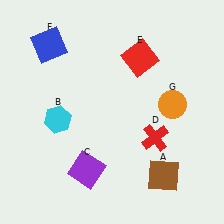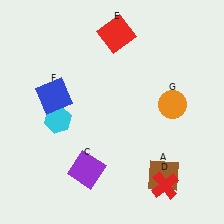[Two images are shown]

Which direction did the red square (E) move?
The red square (E) moved up.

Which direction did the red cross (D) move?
The red cross (D) moved down.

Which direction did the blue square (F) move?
The blue square (F) moved down.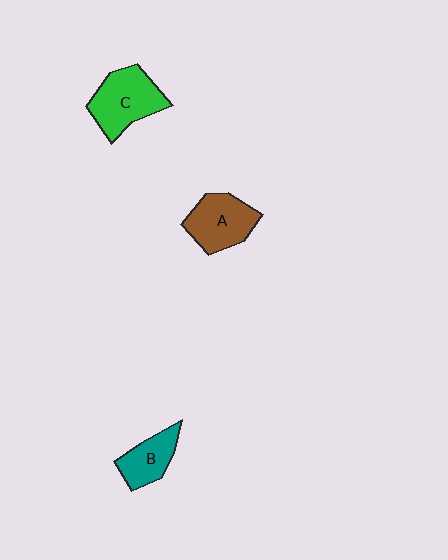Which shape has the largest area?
Shape C (green).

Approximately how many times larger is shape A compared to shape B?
Approximately 1.4 times.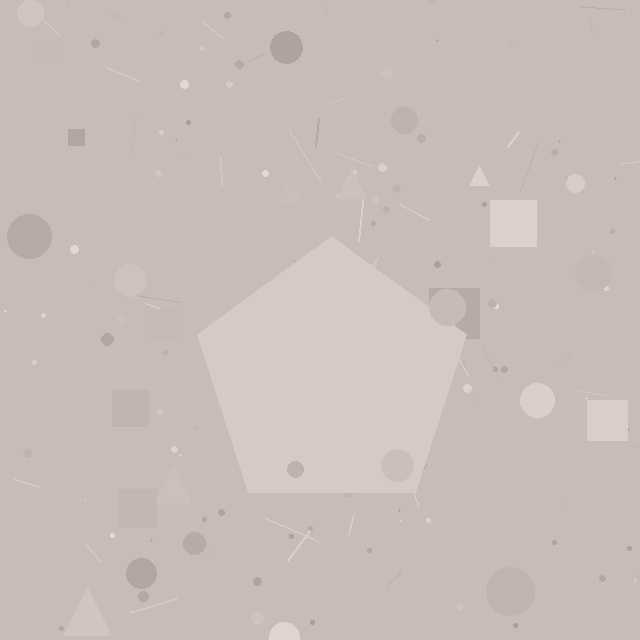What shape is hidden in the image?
A pentagon is hidden in the image.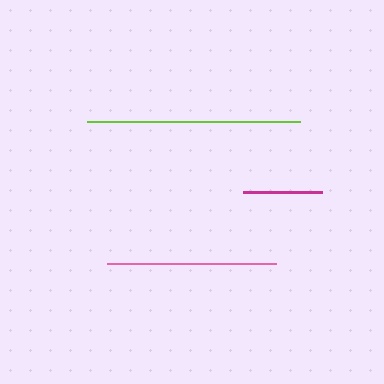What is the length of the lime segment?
The lime segment is approximately 212 pixels long.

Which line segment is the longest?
The lime line is the longest at approximately 212 pixels.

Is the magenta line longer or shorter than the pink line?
The pink line is longer than the magenta line.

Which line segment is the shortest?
The magenta line is the shortest at approximately 78 pixels.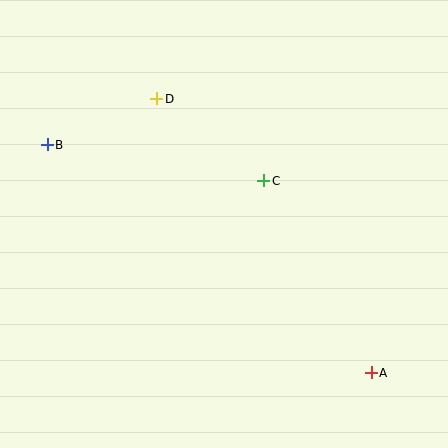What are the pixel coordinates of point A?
Point A is at (371, 373).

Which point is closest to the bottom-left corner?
Point B is closest to the bottom-left corner.